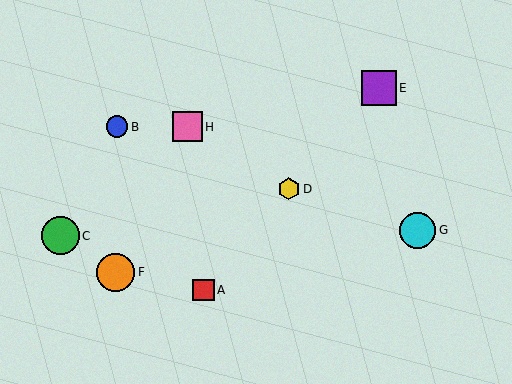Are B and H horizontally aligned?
Yes, both are at y≈127.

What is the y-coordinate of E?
Object E is at y≈88.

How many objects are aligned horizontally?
2 objects (B, H) are aligned horizontally.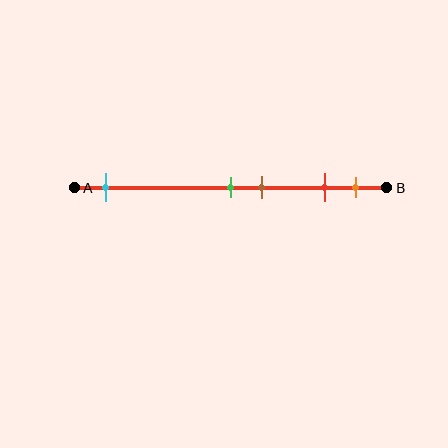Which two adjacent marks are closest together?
The green and brown marks are the closest adjacent pair.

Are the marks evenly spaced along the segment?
No, the marks are not evenly spaced.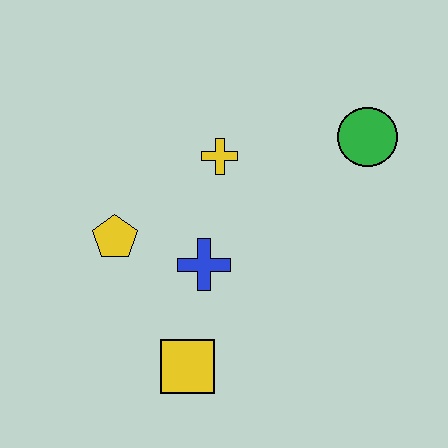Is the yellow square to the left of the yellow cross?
Yes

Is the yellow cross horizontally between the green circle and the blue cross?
Yes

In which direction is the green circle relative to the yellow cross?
The green circle is to the right of the yellow cross.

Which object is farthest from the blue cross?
The green circle is farthest from the blue cross.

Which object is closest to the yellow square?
The blue cross is closest to the yellow square.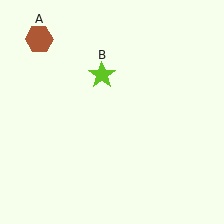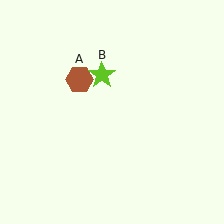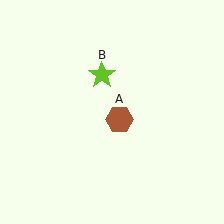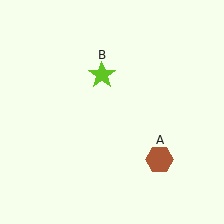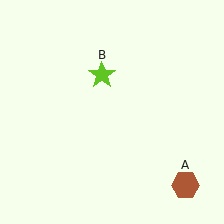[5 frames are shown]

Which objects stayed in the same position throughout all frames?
Lime star (object B) remained stationary.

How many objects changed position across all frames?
1 object changed position: brown hexagon (object A).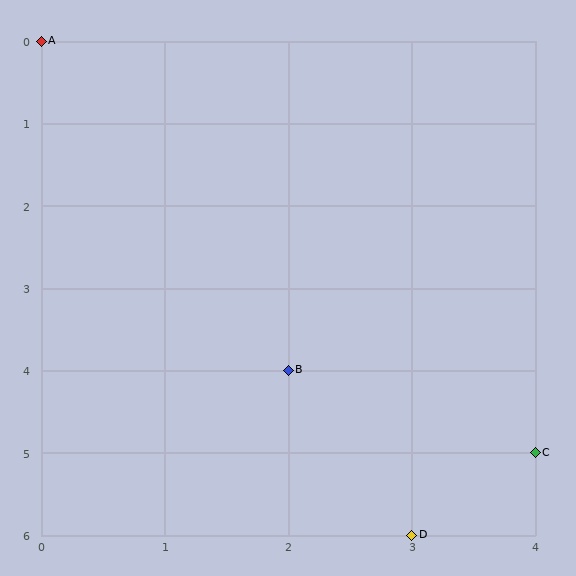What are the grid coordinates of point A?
Point A is at grid coordinates (0, 0).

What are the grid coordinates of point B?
Point B is at grid coordinates (2, 4).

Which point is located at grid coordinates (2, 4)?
Point B is at (2, 4).